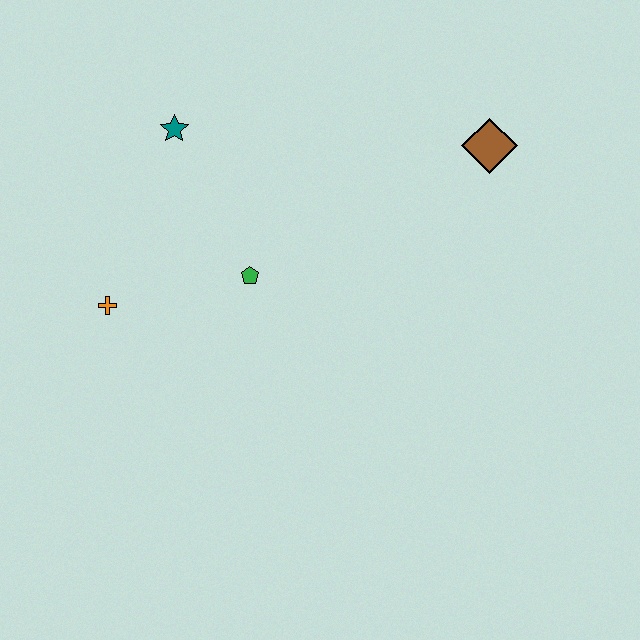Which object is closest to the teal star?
The green pentagon is closest to the teal star.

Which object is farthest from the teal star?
The brown diamond is farthest from the teal star.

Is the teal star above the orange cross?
Yes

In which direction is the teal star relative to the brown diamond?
The teal star is to the left of the brown diamond.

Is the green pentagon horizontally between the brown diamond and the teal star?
Yes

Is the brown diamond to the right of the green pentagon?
Yes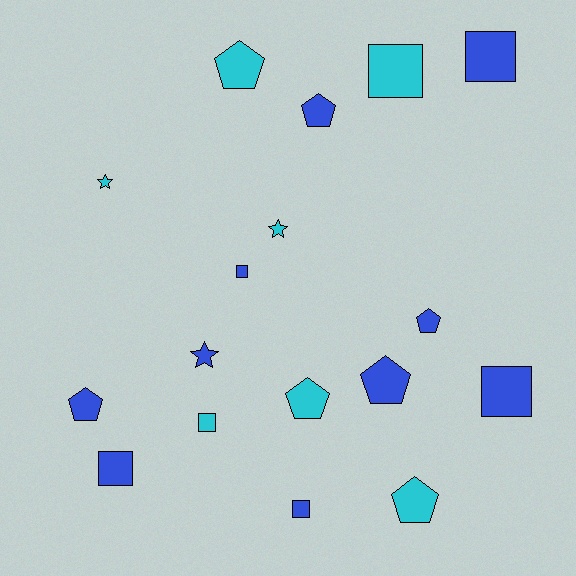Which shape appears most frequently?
Square, with 7 objects.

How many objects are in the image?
There are 17 objects.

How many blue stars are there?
There is 1 blue star.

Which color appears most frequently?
Blue, with 10 objects.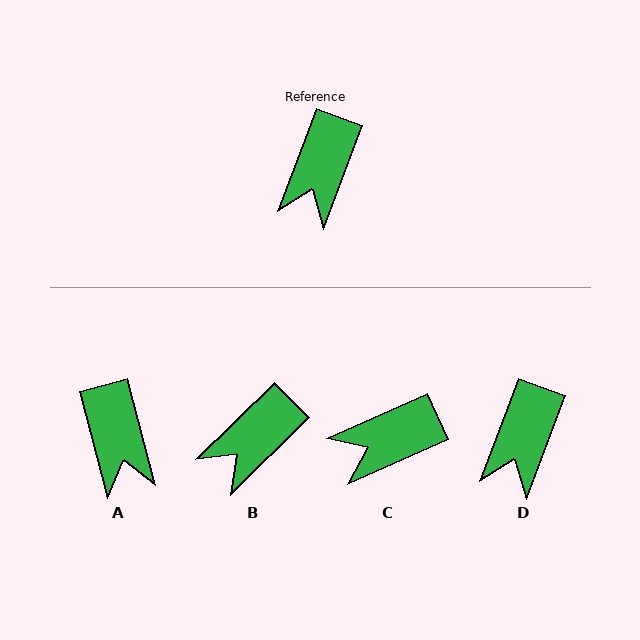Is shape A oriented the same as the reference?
No, it is off by about 36 degrees.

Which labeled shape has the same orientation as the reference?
D.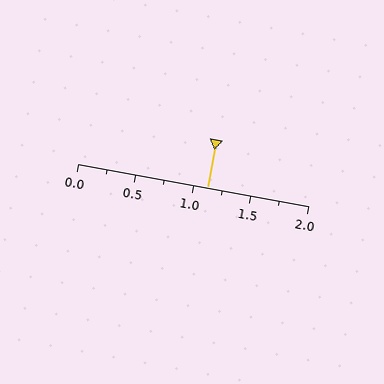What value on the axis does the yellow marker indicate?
The marker indicates approximately 1.12.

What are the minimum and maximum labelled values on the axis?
The axis runs from 0.0 to 2.0.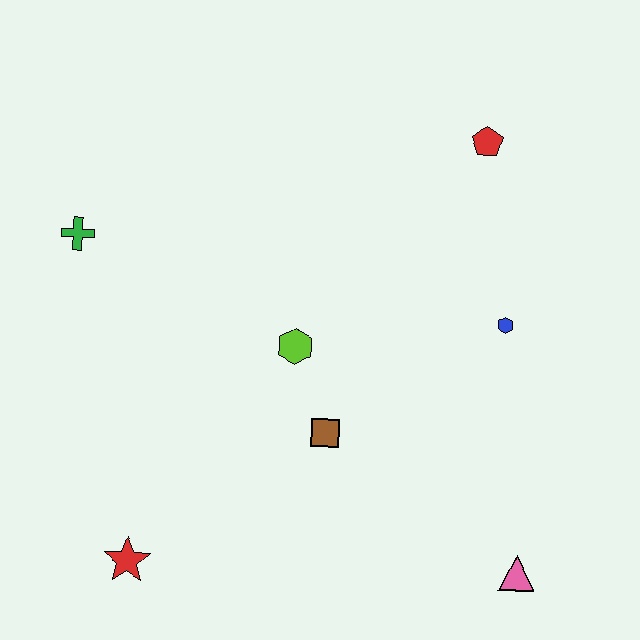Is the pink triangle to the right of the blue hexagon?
Yes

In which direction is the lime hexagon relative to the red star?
The lime hexagon is above the red star.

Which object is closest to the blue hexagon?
The red pentagon is closest to the blue hexagon.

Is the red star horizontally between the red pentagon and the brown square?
No